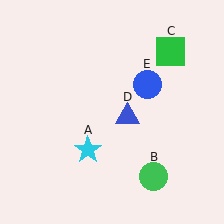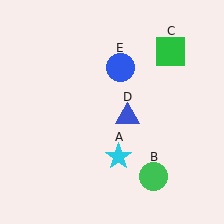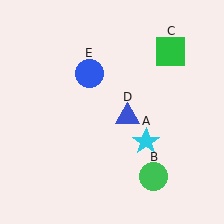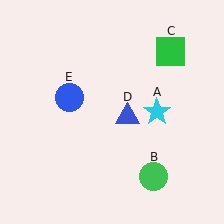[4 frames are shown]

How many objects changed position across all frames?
2 objects changed position: cyan star (object A), blue circle (object E).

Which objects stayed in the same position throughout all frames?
Green circle (object B) and green square (object C) and blue triangle (object D) remained stationary.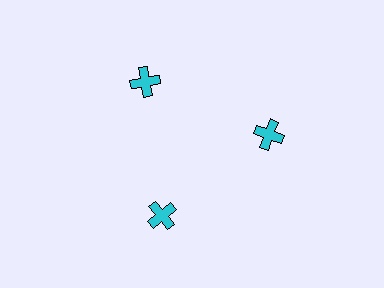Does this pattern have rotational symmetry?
Yes, this pattern has 3-fold rotational symmetry. It looks the same after rotating 120 degrees around the center.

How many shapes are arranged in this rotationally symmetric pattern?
There are 3 shapes, arranged in 3 groups of 1.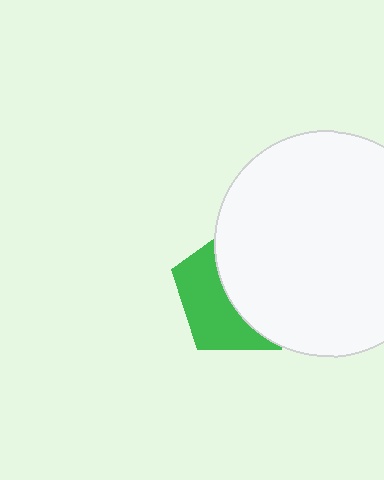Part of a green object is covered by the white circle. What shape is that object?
It is a pentagon.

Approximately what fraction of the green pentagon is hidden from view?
Roughly 58% of the green pentagon is hidden behind the white circle.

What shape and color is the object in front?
The object in front is a white circle.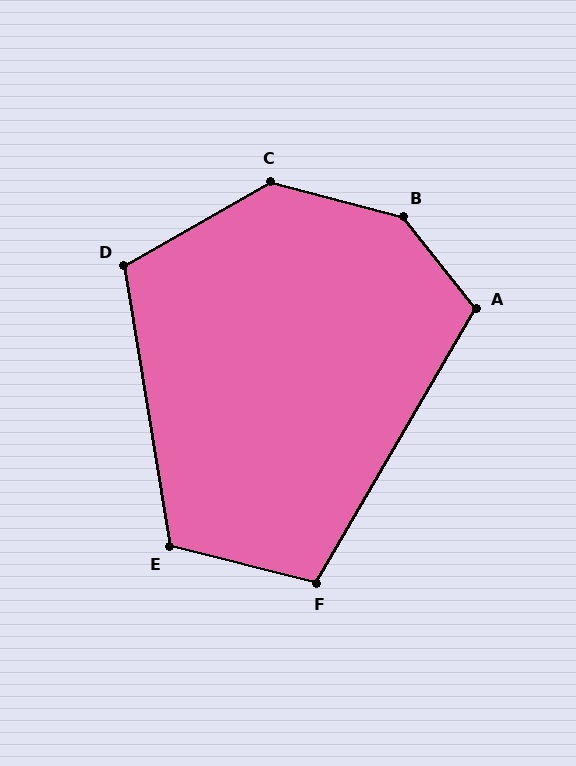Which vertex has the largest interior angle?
B, at approximately 143 degrees.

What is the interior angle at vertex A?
Approximately 111 degrees (obtuse).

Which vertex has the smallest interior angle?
F, at approximately 106 degrees.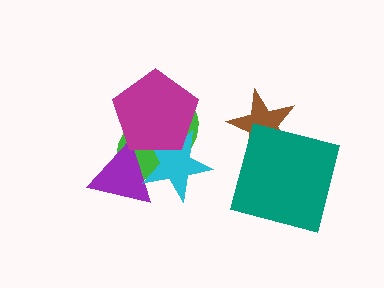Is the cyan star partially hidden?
Yes, it is partially covered by another shape.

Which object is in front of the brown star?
The teal square is in front of the brown star.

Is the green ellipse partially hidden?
Yes, it is partially covered by another shape.